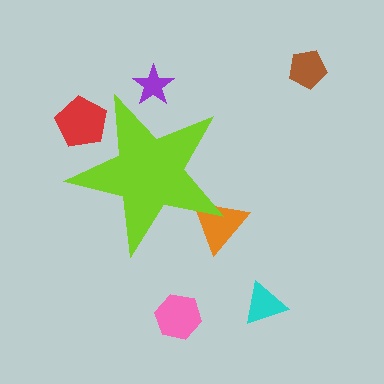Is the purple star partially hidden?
Yes, the purple star is partially hidden behind the lime star.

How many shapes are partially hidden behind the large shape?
3 shapes are partially hidden.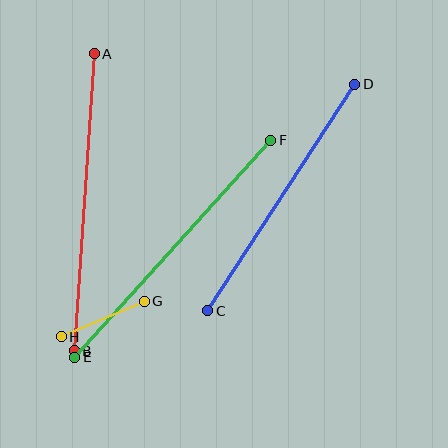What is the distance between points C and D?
The distance is approximately 270 pixels.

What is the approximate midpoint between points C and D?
The midpoint is at approximately (281, 198) pixels.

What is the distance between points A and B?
The distance is approximately 298 pixels.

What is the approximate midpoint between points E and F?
The midpoint is at approximately (173, 249) pixels.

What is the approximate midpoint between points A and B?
The midpoint is at approximately (84, 202) pixels.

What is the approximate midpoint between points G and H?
The midpoint is at approximately (103, 319) pixels.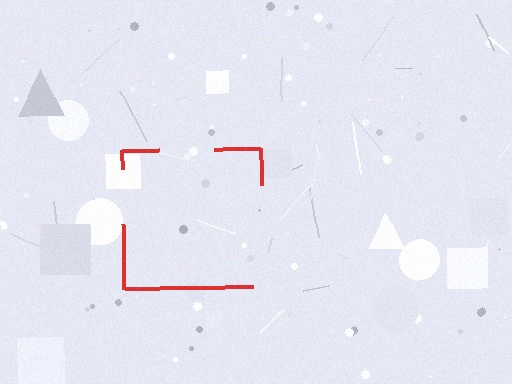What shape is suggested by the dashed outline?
The dashed outline suggests a square.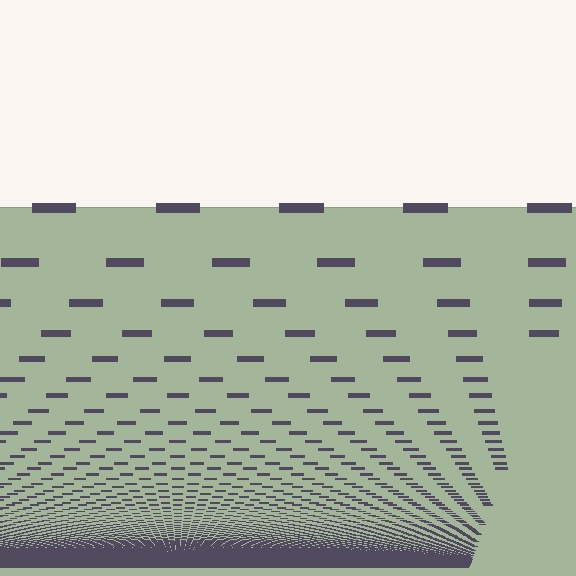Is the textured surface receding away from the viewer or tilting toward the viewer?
The surface appears to tilt toward the viewer. Texture elements get larger and sparser toward the top.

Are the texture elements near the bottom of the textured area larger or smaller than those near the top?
Smaller. The gradient is inverted — elements near the bottom are smaller and denser.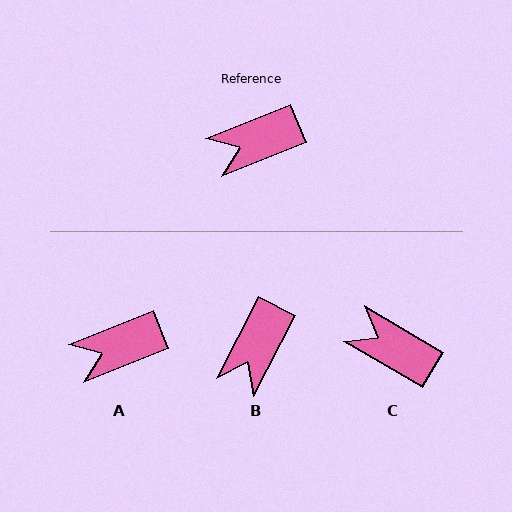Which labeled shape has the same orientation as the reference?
A.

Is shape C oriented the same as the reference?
No, it is off by about 53 degrees.